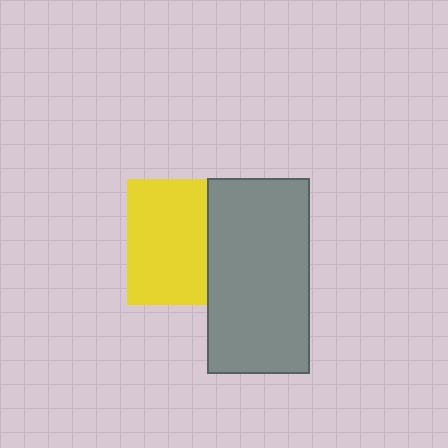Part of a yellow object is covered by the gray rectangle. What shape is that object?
It is a square.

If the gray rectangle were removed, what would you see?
You would see the complete yellow square.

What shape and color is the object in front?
The object in front is a gray rectangle.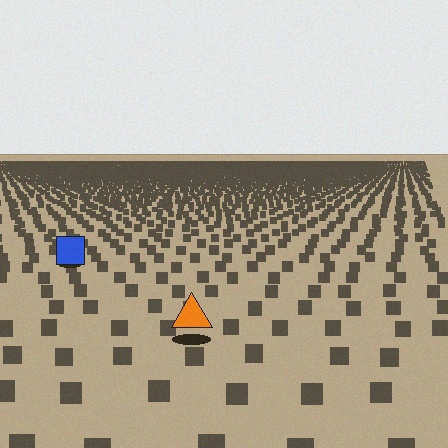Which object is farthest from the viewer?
The blue square is farthest from the viewer. It appears smaller and the ground texture around it is denser.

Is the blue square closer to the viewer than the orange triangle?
No. The orange triangle is closer — you can tell from the texture gradient: the ground texture is coarser near it.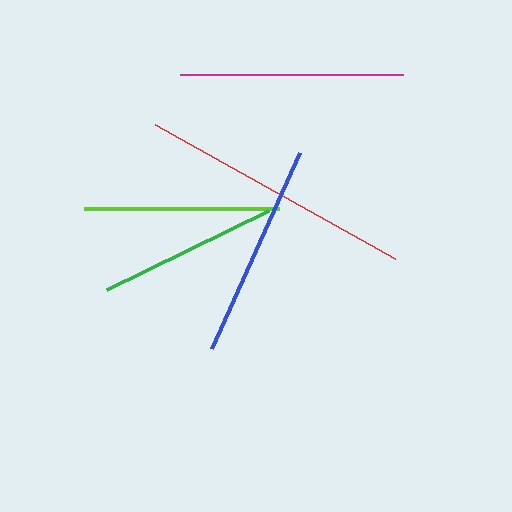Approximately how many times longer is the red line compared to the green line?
The red line is approximately 1.5 times the length of the green line.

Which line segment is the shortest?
The green line is the shortest at approximately 181 pixels.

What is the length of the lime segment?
The lime segment is approximately 195 pixels long.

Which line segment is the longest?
The red line is the longest at approximately 275 pixels.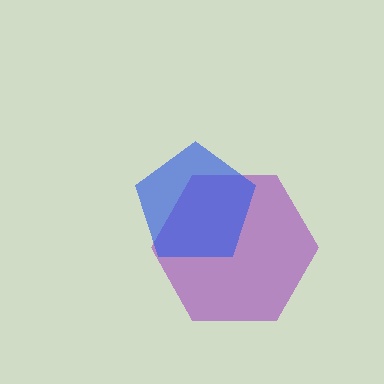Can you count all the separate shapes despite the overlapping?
Yes, there are 2 separate shapes.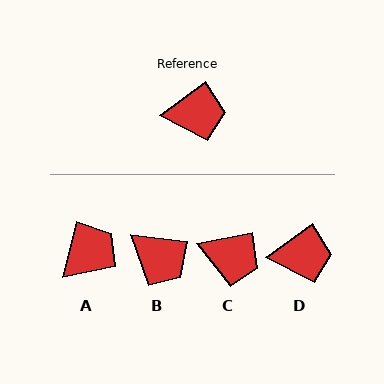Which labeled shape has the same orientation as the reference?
D.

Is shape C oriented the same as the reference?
No, it is off by about 25 degrees.